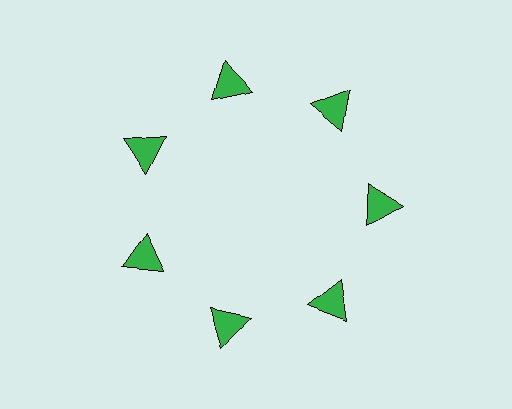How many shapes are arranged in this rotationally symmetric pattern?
There are 7 shapes, arranged in 7 groups of 1.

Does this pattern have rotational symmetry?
Yes, this pattern has 7-fold rotational symmetry. It looks the same after rotating 51 degrees around the center.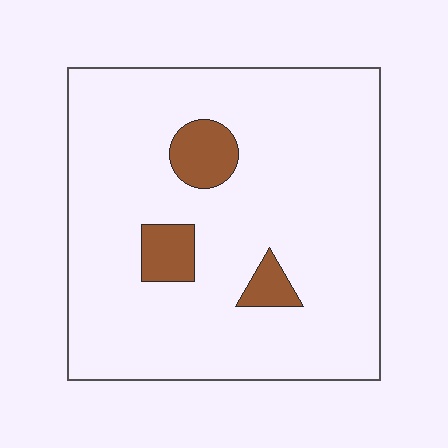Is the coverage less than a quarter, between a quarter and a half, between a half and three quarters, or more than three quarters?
Less than a quarter.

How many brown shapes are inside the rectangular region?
3.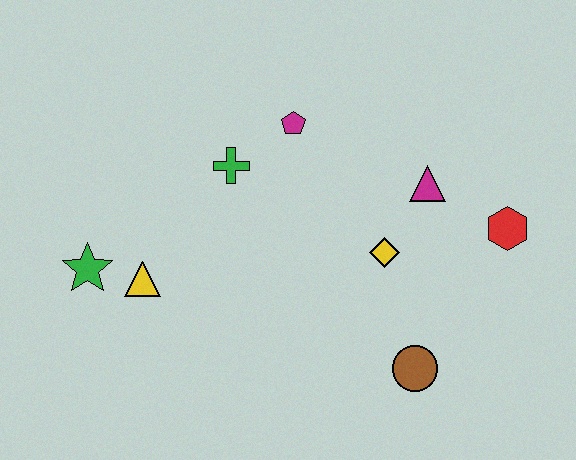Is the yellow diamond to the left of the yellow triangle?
No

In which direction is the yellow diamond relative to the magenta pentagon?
The yellow diamond is below the magenta pentagon.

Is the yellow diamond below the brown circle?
No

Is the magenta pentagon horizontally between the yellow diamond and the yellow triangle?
Yes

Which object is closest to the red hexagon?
The magenta triangle is closest to the red hexagon.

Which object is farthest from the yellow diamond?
The green star is farthest from the yellow diamond.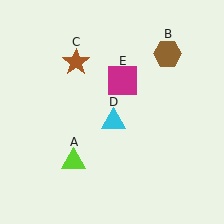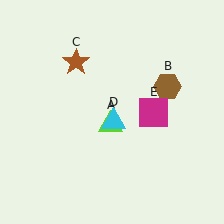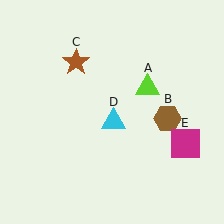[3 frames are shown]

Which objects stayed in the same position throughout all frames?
Brown star (object C) and cyan triangle (object D) remained stationary.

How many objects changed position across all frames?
3 objects changed position: lime triangle (object A), brown hexagon (object B), magenta square (object E).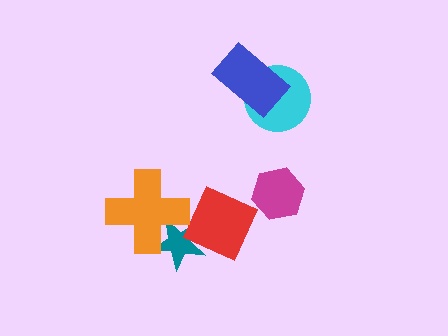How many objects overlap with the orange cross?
1 object overlaps with the orange cross.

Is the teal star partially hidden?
Yes, it is partially covered by another shape.